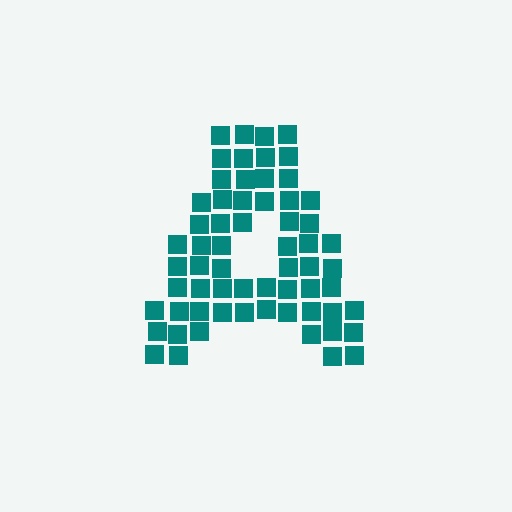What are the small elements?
The small elements are squares.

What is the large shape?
The large shape is the letter A.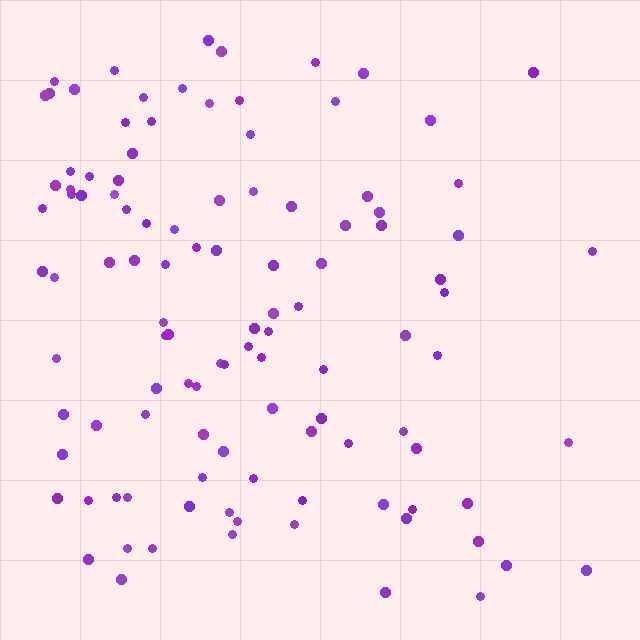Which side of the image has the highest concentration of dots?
The left.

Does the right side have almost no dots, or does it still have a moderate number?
Still a moderate number, just noticeably fewer than the left.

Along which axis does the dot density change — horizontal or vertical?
Horizontal.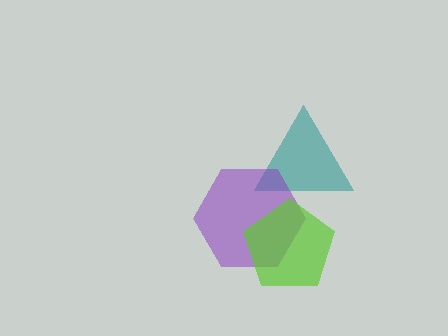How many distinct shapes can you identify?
There are 3 distinct shapes: a teal triangle, a purple hexagon, a lime pentagon.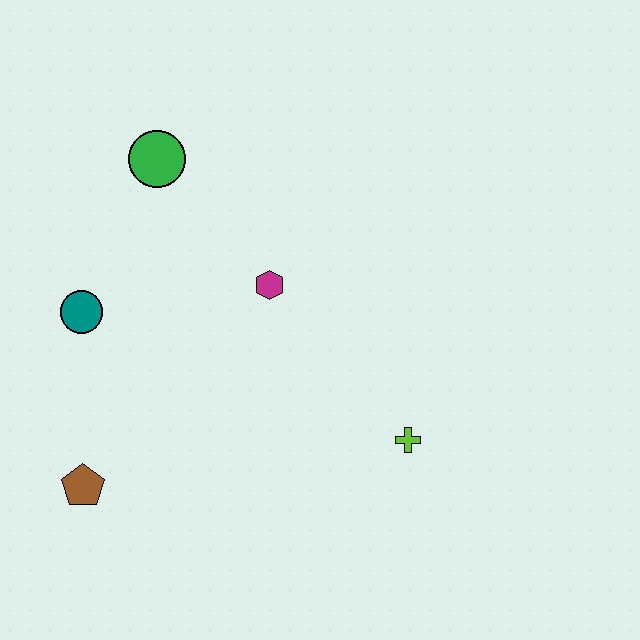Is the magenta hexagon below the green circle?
Yes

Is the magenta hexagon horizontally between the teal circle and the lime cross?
Yes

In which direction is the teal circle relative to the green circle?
The teal circle is below the green circle.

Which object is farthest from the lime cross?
The green circle is farthest from the lime cross.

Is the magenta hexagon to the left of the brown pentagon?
No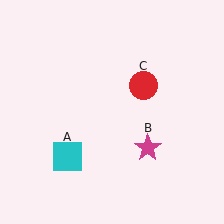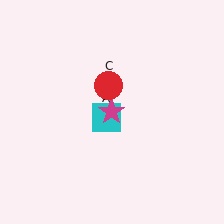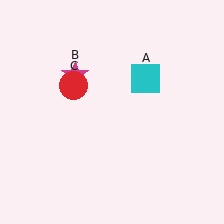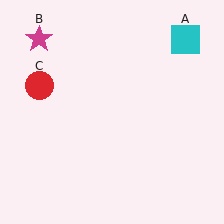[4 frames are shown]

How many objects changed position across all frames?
3 objects changed position: cyan square (object A), magenta star (object B), red circle (object C).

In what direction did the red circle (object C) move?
The red circle (object C) moved left.